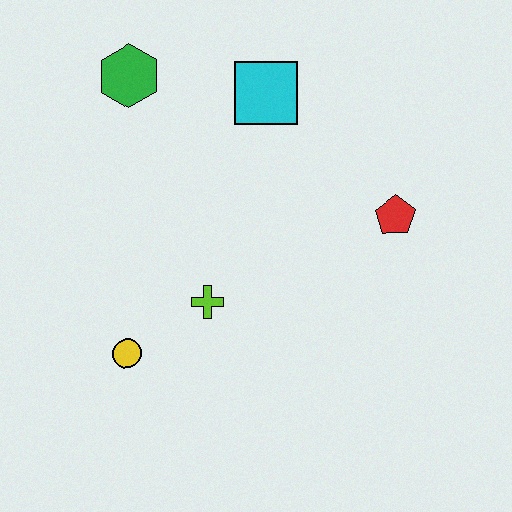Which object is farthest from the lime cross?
The green hexagon is farthest from the lime cross.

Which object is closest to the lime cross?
The yellow circle is closest to the lime cross.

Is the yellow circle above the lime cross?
No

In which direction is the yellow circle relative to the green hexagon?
The yellow circle is below the green hexagon.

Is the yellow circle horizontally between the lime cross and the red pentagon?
No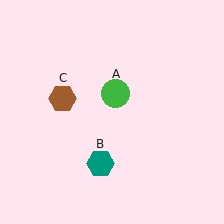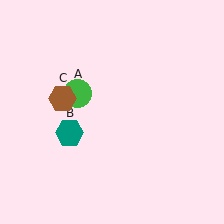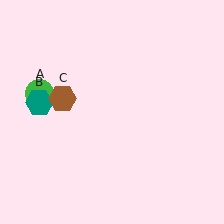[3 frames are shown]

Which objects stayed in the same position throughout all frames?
Brown hexagon (object C) remained stationary.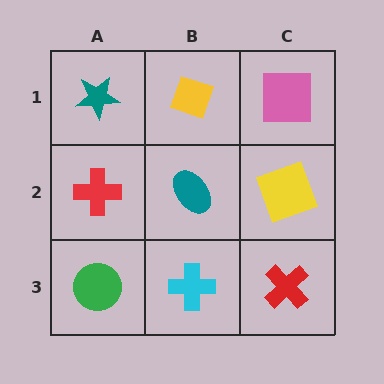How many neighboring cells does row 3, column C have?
2.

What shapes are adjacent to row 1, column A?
A red cross (row 2, column A), a yellow diamond (row 1, column B).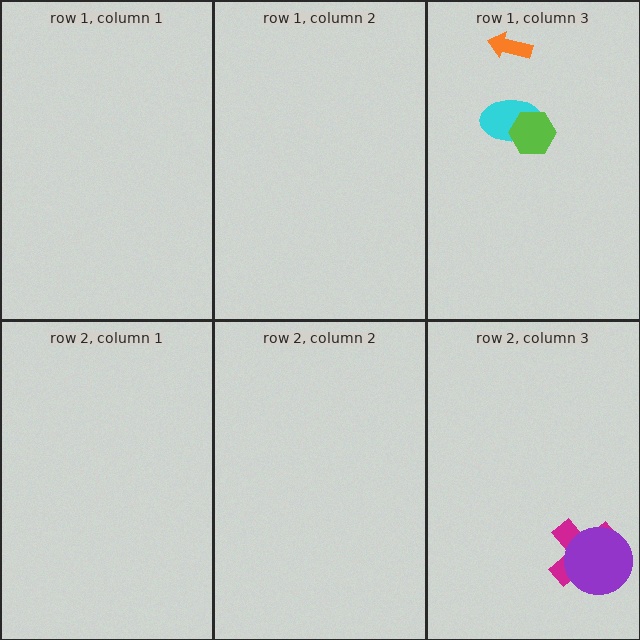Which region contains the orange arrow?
The row 1, column 3 region.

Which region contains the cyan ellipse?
The row 1, column 3 region.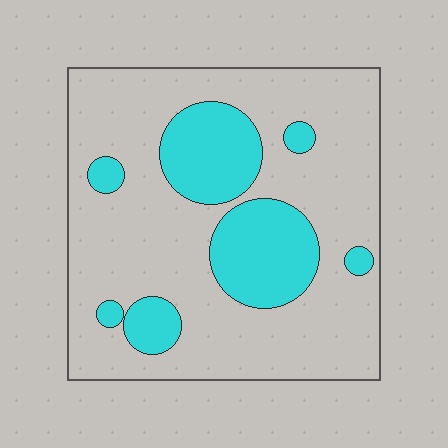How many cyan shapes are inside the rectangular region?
7.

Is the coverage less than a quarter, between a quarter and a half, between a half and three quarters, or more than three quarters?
Less than a quarter.